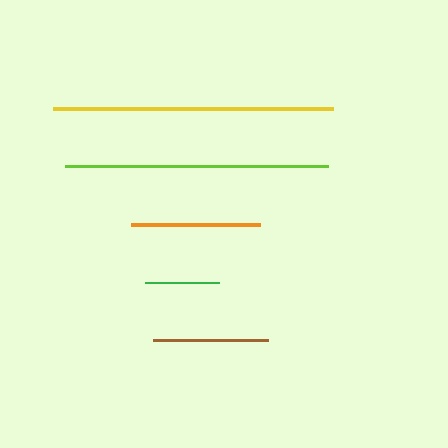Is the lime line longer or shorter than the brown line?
The lime line is longer than the brown line.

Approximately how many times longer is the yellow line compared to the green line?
The yellow line is approximately 3.8 times the length of the green line.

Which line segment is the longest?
The yellow line is the longest at approximately 280 pixels.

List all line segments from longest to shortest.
From longest to shortest: yellow, lime, orange, brown, green.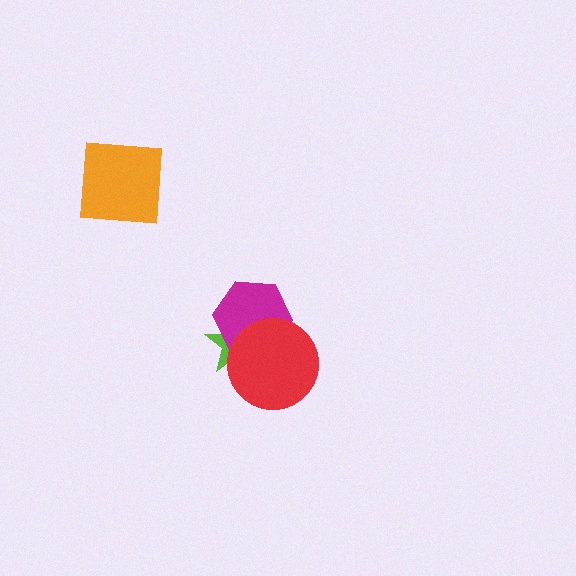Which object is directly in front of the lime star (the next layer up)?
The magenta hexagon is directly in front of the lime star.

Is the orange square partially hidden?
No, no other shape covers it.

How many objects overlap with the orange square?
0 objects overlap with the orange square.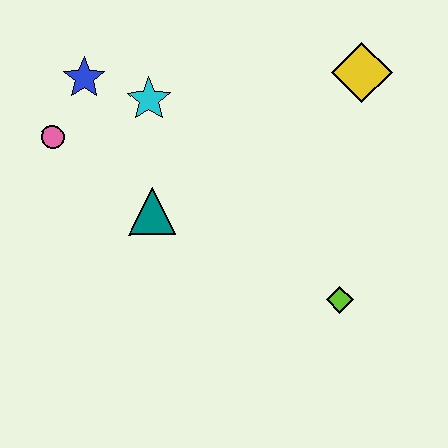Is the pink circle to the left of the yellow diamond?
Yes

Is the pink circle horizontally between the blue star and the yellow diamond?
No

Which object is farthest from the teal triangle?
The yellow diamond is farthest from the teal triangle.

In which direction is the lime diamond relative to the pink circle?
The lime diamond is to the right of the pink circle.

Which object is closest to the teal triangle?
The cyan star is closest to the teal triangle.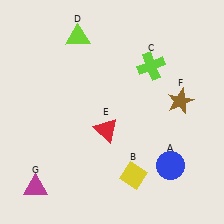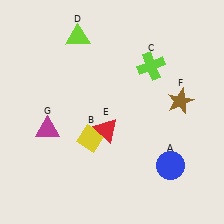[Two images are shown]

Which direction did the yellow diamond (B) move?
The yellow diamond (B) moved left.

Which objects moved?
The objects that moved are: the yellow diamond (B), the magenta triangle (G).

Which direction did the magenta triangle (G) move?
The magenta triangle (G) moved up.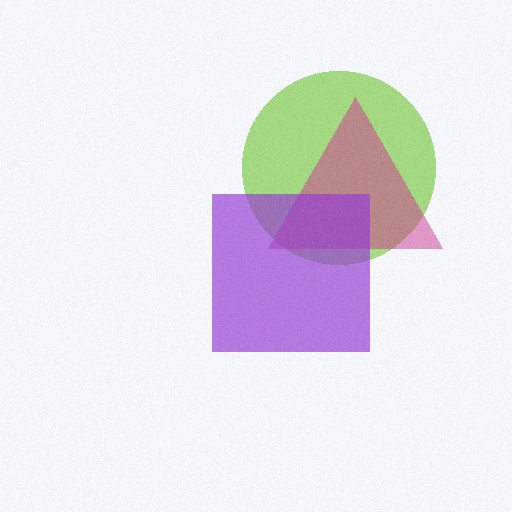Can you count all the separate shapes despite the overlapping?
Yes, there are 3 separate shapes.